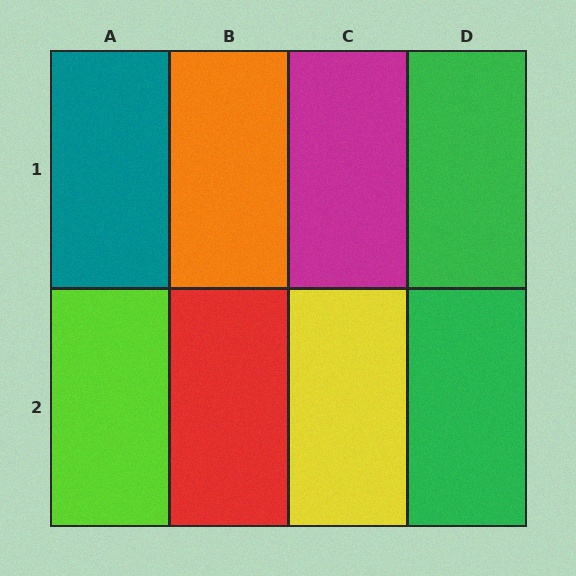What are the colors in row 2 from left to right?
Lime, red, yellow, green.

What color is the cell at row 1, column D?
Green.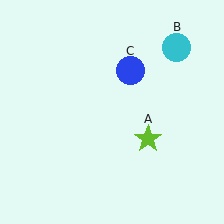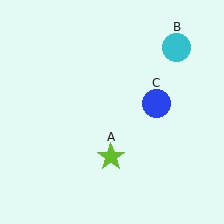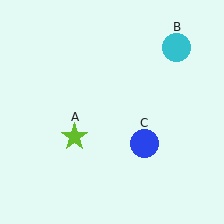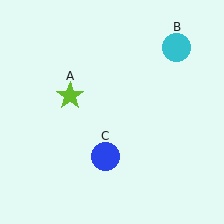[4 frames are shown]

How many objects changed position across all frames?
2 objects changed position: lime star (object A), blue circle (object C).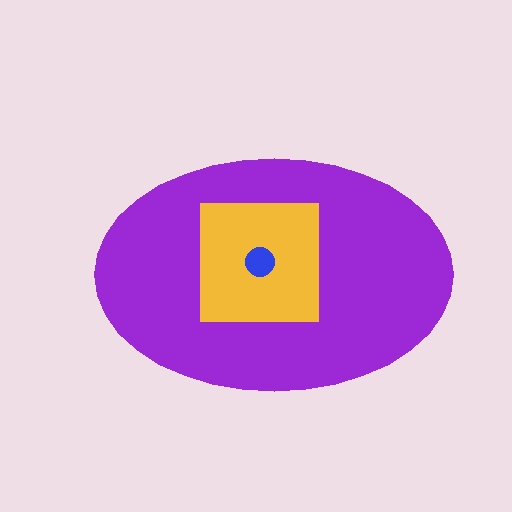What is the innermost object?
The blue circle.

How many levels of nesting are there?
3.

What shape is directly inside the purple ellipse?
The yellow square.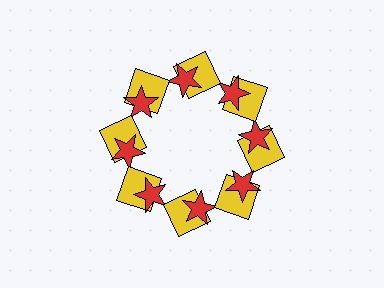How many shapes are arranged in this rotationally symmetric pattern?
There are 16 shapes, arranged in 8 groups of 2.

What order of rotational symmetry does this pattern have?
This pattern has 8-fold rotational symmetry.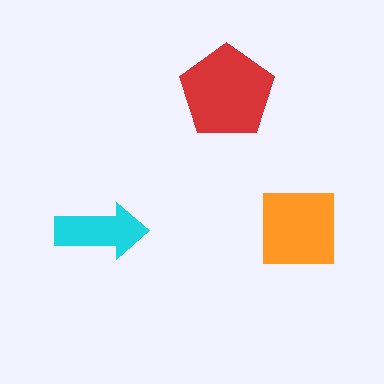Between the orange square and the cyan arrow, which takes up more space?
The orange square.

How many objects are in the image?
There are 3 objects in the image.